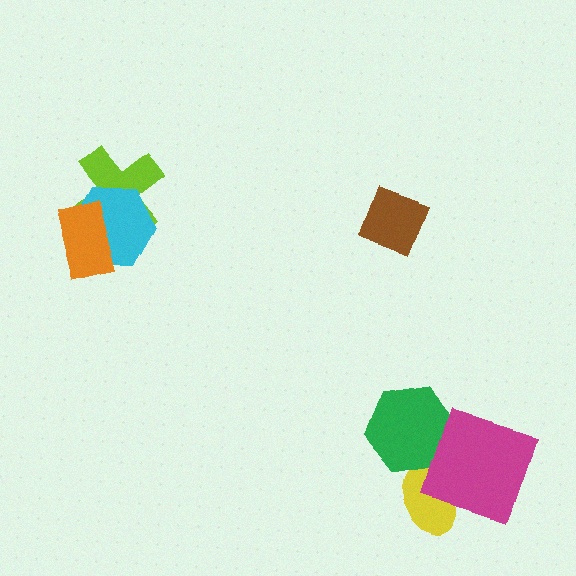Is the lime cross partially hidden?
Yes, it is partially covered by another shape.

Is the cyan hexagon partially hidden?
Yes, it is partially covered by another shape.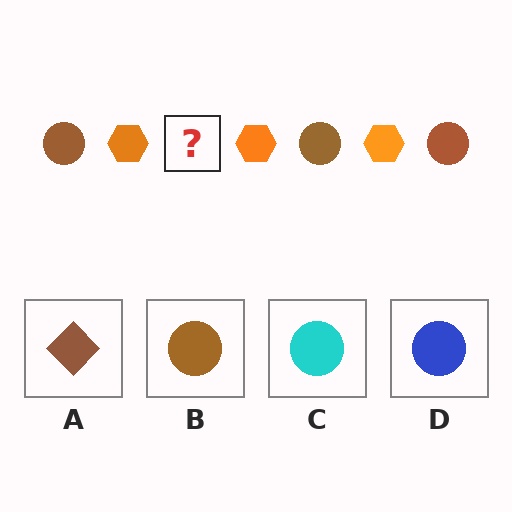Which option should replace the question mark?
Option B.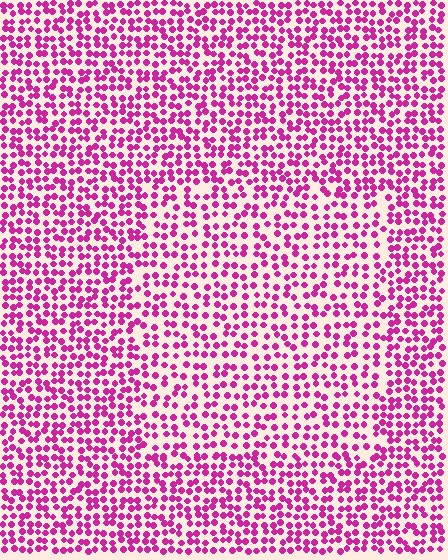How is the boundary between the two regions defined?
The boundary is defined by a change in element density (approximately 1.4x ratio). All elements are the same color, size, and shape.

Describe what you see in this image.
The image contains small magenta elements arranged at two different densities. A rectangle-shaped region is visible where the elements are less densely packed than the surrounding area.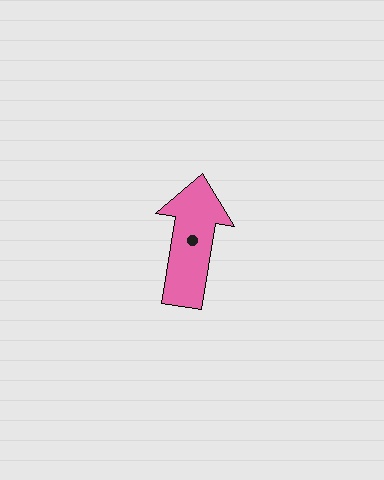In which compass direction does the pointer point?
North.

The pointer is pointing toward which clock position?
Roughly 12 o'clock.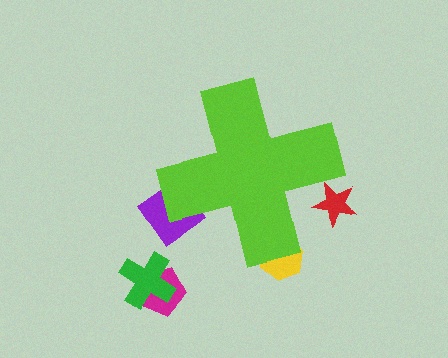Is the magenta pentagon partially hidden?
No, the magenta pentagon is fully visible.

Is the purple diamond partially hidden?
Yes, the purple diamond is partially hidden behind the lime cross.